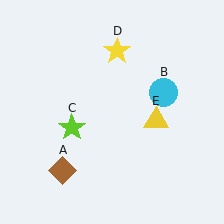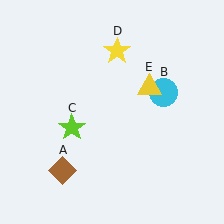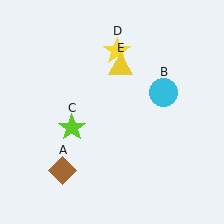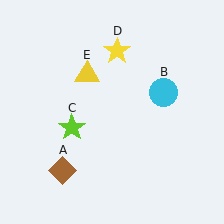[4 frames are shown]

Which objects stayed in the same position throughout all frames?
Brown diamond (object A) and cyan circle (object B) and lime star (object C) and yellow star (object D) remained stationary.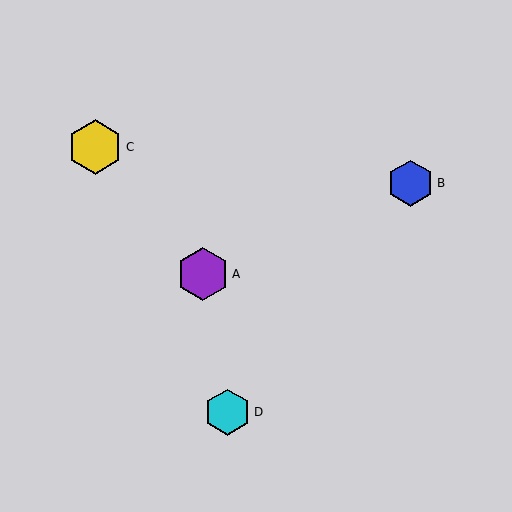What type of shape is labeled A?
Shape A is a purple hexagon.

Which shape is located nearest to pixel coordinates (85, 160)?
The yellow hexagon (labeled C) at (95, 147) is nearest to that location.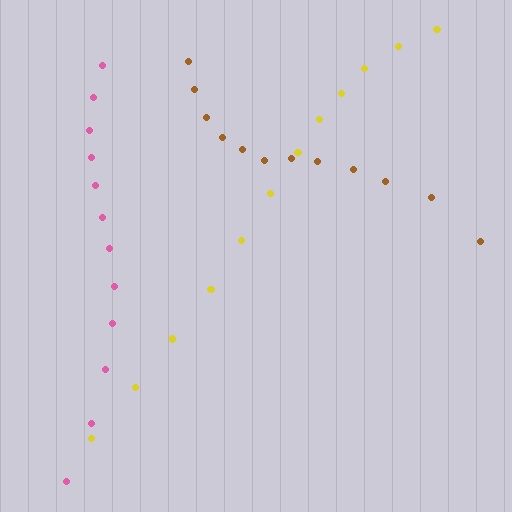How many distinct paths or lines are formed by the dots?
There are 3 distinct paths.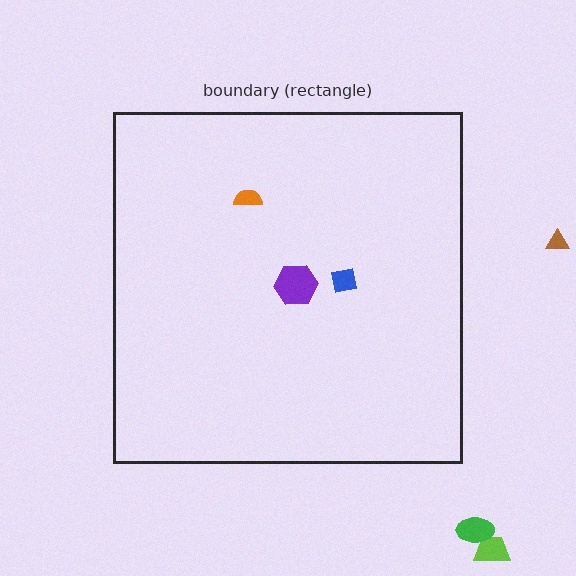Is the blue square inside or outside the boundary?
Inside.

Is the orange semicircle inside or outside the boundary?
Inside.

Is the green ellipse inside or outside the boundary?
Outside.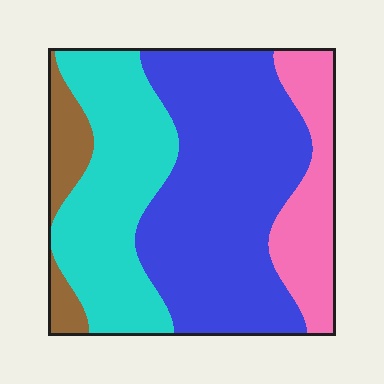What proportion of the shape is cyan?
Cyan takes up about one third (1/3) of the shape.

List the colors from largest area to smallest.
From largest to smallest: blue, cyan, pink, brown.